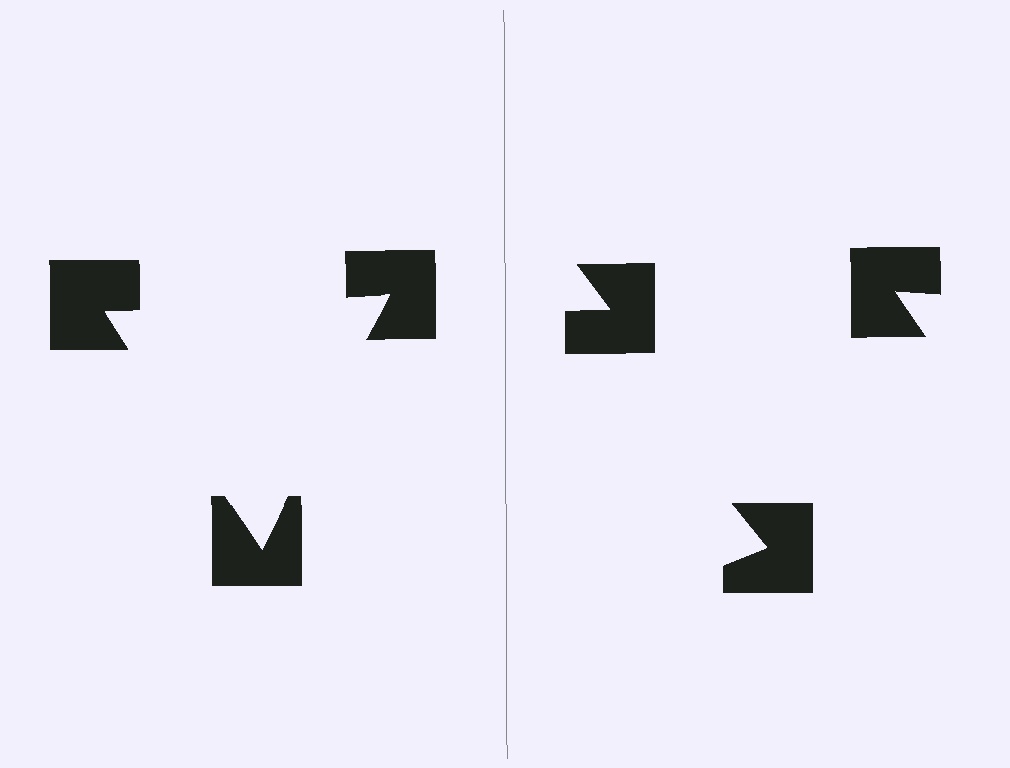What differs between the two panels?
The notched squares are positioned identically on both sides; only the wedge orientations differ. On the left they align to a triangle; on the right they are misaligned.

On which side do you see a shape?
An illusory triangle appears on the left side. On the right side the wedge cuts are rotated, so no coherent shape forms.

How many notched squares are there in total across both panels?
6 — 3 on each side.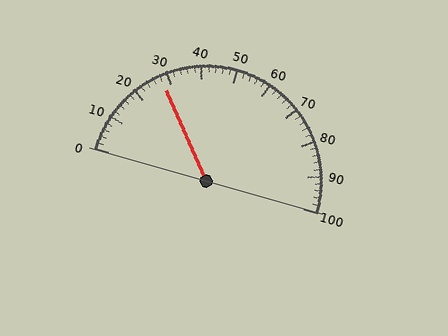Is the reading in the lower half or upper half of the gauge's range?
The reading is in the lower half of the range (0 to 100).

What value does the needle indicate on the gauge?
The needle indicates approximately 28.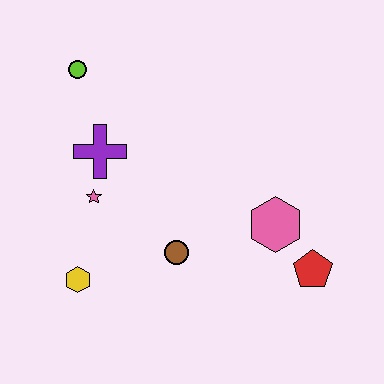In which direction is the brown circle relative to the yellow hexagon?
The brown circle is to the right of the yellow hexagon.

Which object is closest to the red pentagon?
The pink hexagon is closest to the red pentagon.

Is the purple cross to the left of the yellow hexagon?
No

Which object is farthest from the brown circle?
The lime circle is farthest from the brown circle.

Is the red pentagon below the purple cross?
Yes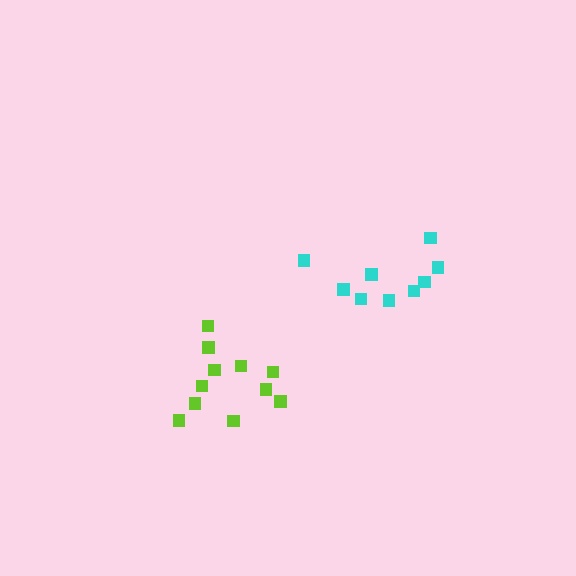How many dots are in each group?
Group 1: 9 dots, Group 2: 11 dots (20 total).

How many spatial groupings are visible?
There are 2 spatial groupings.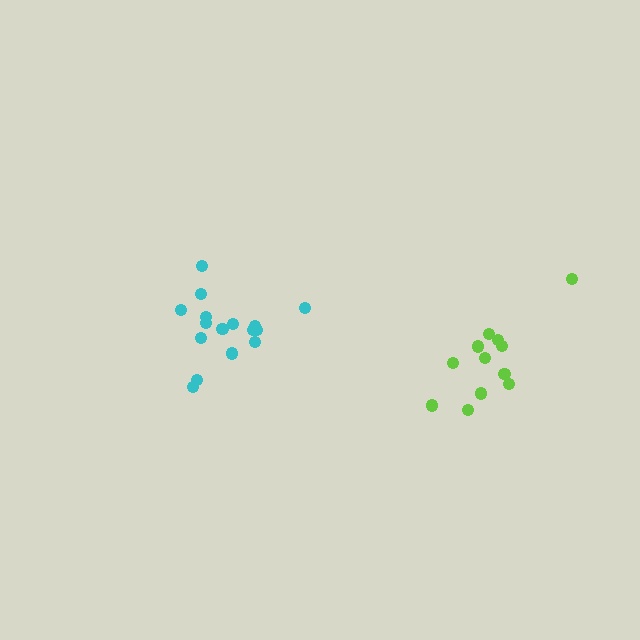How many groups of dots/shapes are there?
There are 2 groups.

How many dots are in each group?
Group 1: 16 dots, Group 2: 12 dots (28 total).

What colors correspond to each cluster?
The clusters are colored: cyan, lime.